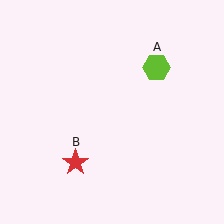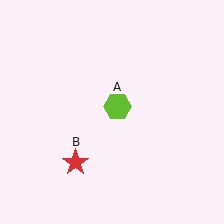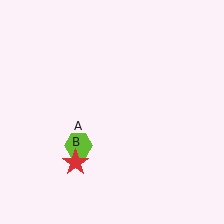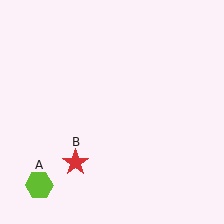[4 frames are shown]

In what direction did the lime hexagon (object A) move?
The lime hexagon (object A) moved down and to the left.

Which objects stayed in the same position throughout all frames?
Red star (object B) remained stationary.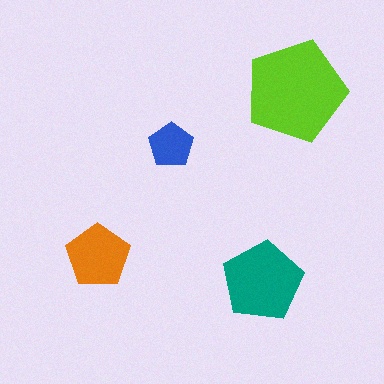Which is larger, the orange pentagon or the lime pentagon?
The lime one.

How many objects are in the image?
There are 4 objects in the image.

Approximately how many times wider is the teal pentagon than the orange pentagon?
About 1.5 times wider.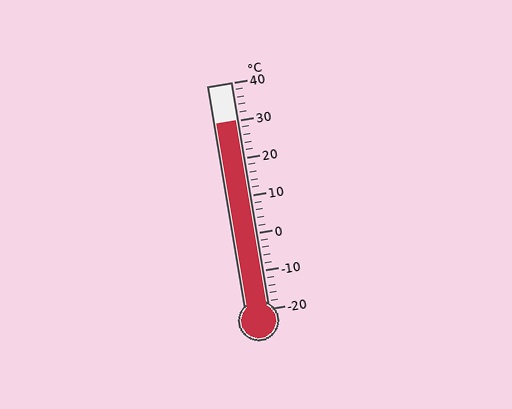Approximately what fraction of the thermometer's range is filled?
The thermometer is filled to approximately 85% of its range.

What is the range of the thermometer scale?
The thermometer scale ranges from -20°C to 40°C.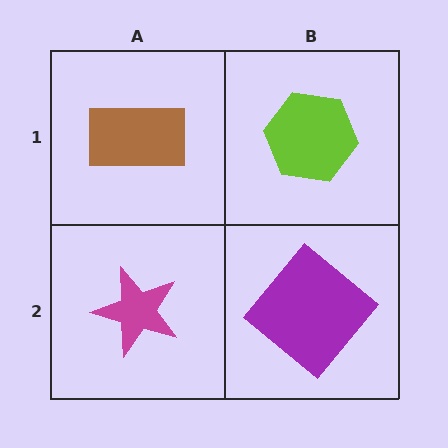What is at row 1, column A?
A brown rectangle.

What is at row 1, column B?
A lime hexagon.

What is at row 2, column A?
A magenta star.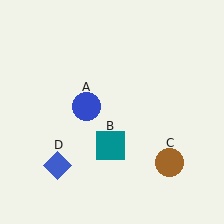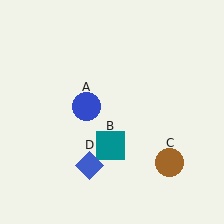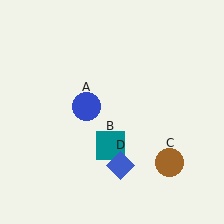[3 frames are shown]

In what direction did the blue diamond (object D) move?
The blue diamond (object D) moved right.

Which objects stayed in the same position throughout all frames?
Blue circle (object A) and teal square (object B) and brown circle (object C) remained stationary.